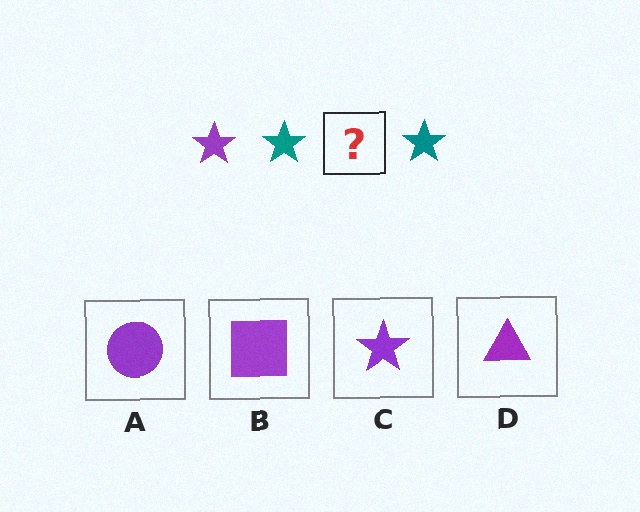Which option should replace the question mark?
Option C.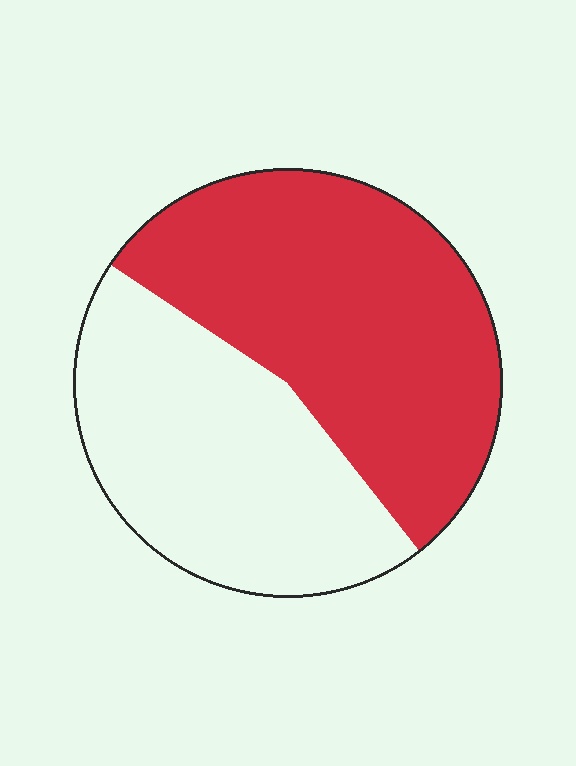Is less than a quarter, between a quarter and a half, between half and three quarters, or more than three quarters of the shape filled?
Between half and three quarters.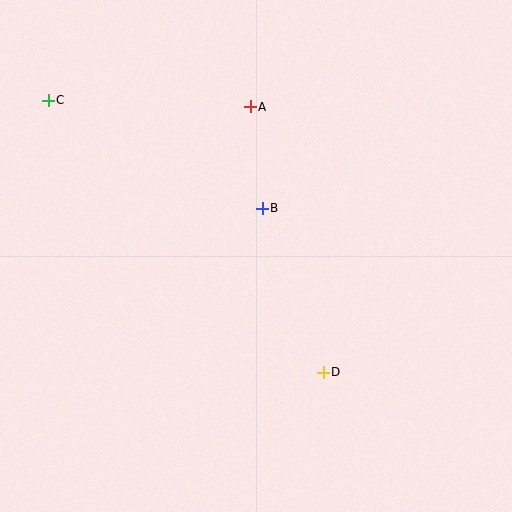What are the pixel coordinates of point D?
Point D is at (323, 372).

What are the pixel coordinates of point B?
Point B is at (262, 208).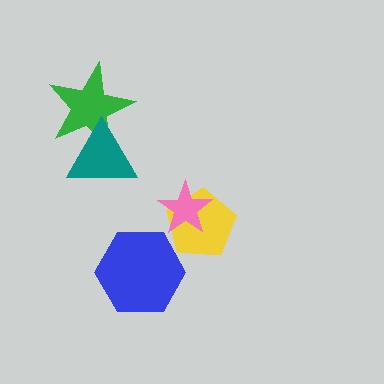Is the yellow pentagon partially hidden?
Yes, it is partially covered by another shape.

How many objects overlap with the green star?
1 object overlaps with the green star.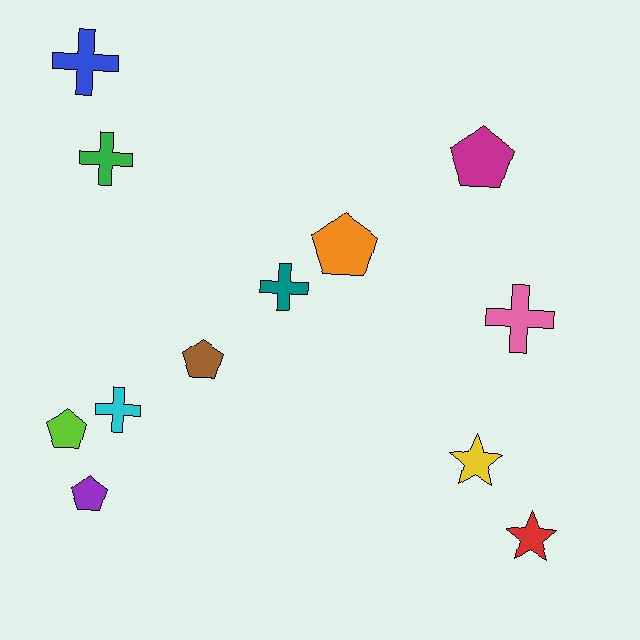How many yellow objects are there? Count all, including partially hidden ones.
There is 1 yellow object.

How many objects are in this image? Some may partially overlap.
There are 12 objects.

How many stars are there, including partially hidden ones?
There are 2 stars.